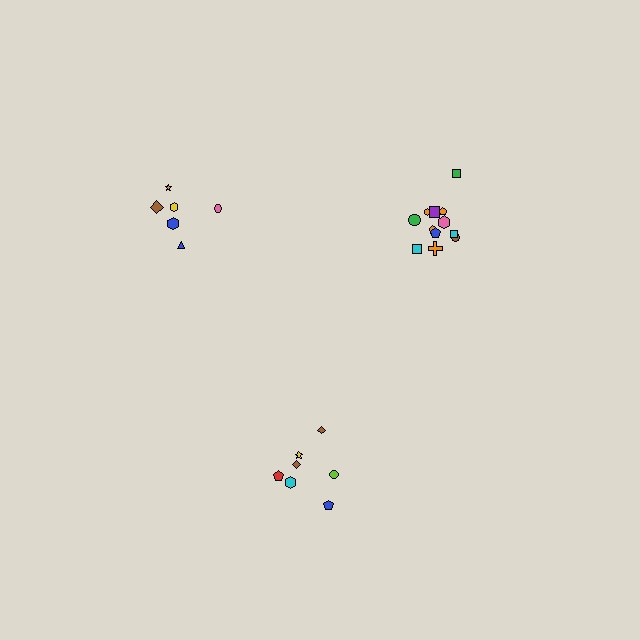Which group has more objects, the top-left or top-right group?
The top-right group.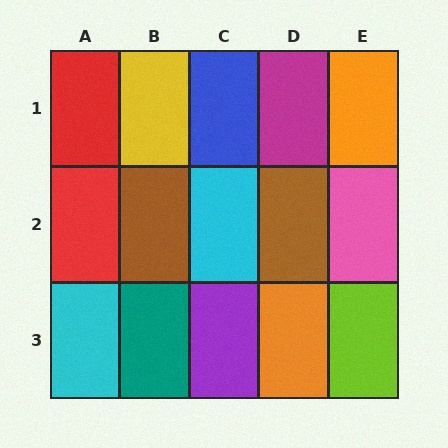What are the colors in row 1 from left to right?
Red, yellow, blue, magenta, orange.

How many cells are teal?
1 cell is teal.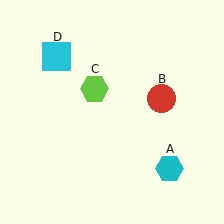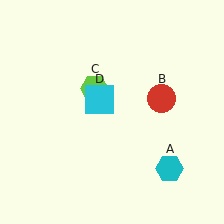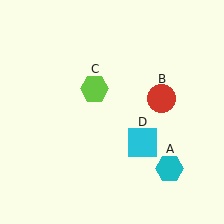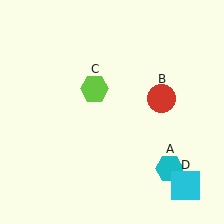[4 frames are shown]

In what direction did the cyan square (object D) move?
The cyan square (object D) moved down and to the right.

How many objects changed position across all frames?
1 object changed position: cyan square (object D).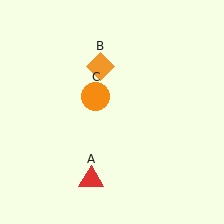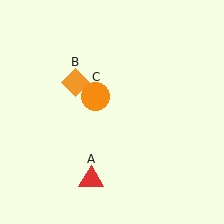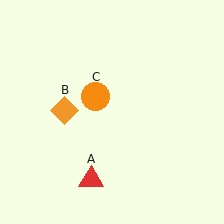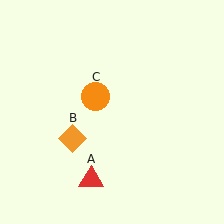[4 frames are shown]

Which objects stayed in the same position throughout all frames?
Red triangle (object A) and orange circle (object C) remained stationary.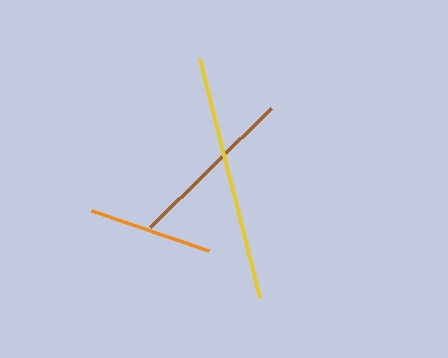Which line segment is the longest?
The yellow line is the longest at approximately 245 pixels.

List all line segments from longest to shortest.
From longest to shortest: yellow, brown, orange.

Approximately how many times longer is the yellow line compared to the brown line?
The yellow line is approximately 1.4 times the length of the brown line.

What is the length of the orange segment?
The orange segment is approximately 124 pixels long.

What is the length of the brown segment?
The brown segment is approximately 170 pixels long.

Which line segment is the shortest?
The orange line is the shortest at approximately 124 pixels.